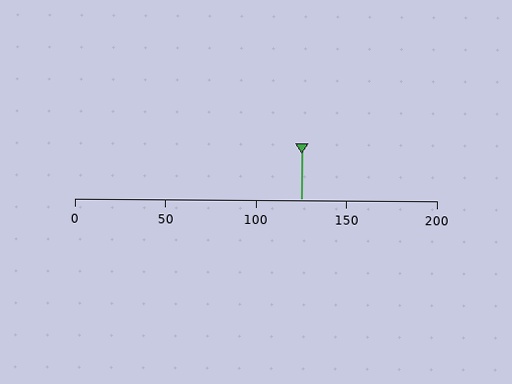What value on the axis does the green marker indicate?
The marker indicates approximately 125.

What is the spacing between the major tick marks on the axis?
The major ticks are spaced 50 apart.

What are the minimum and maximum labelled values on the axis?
The axis runs from 0 to 200.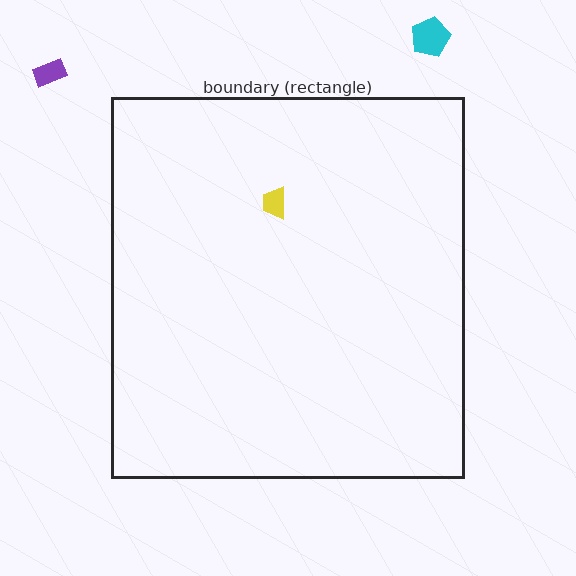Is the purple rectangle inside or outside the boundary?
Outside.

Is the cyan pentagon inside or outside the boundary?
Outside.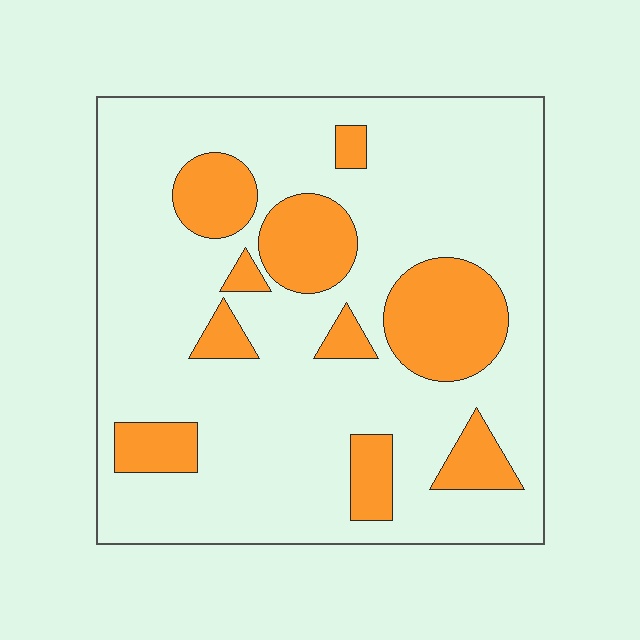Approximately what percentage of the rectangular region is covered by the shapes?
Approximately 20%.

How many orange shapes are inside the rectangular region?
10.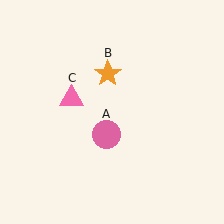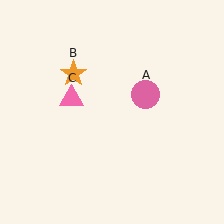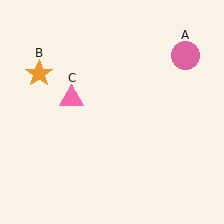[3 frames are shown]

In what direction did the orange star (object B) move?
The orange star (object B) moved left.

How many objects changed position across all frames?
2 objects changed position: pink circle (object A), orange star (object B).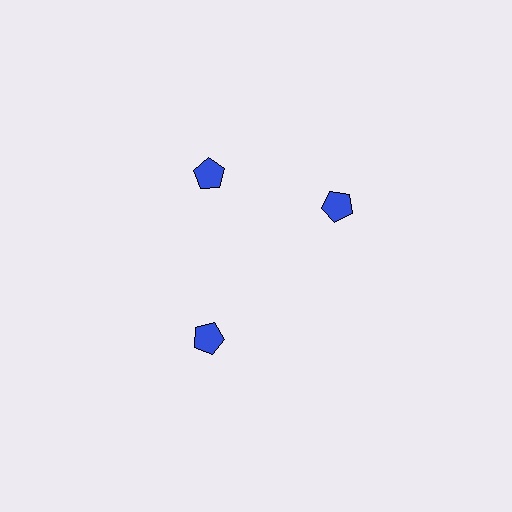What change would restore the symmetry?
The symmetry would be restored by rotating it back into even spacing with its neighbors so that all 3 pentagons sit at equal angles and equal distance from the center.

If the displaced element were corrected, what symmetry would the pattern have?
It would have 3-fold rotational symmetry — the pattern would map onto itself every 120 degrees.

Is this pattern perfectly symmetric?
No. The 3 blue pentagons are arranged in a ring, but one element near the 3 o'clock position is rotated out of alignment along the ring, breaking the 3-fold rotational symmetry.